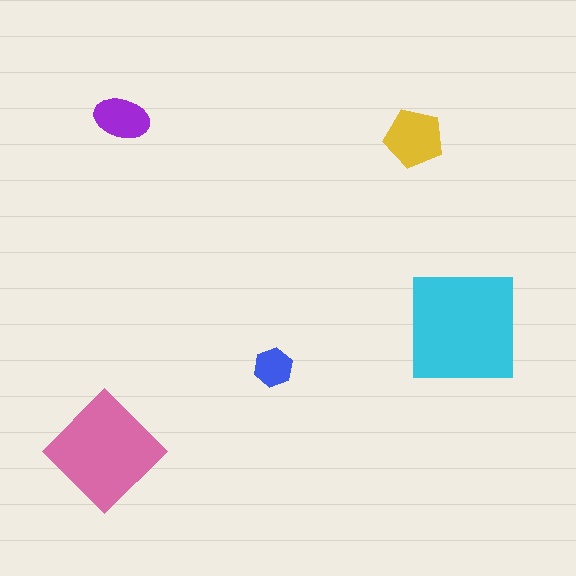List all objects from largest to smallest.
The cyan square, the pink diamond, the yellow pentagon, the purple ellipse, the blue hexagon.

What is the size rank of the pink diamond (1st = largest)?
2nd.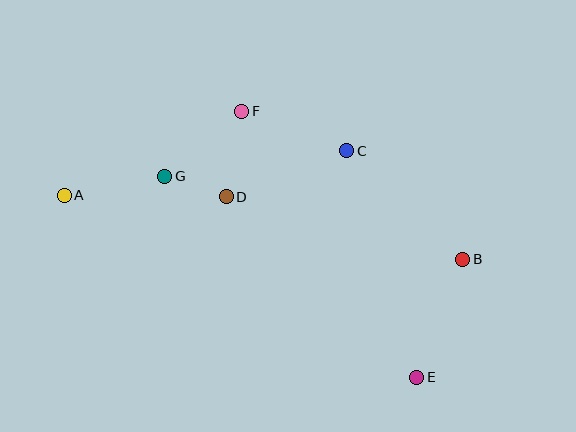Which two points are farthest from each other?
Points A and B are farthest from each other.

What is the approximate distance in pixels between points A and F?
The distance between A and F is approximately 196 pixels.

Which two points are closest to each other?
Points D and G are closest to each other.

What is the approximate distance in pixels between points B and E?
The distance between B and E is approximately 126 pixels.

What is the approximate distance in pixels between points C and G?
The distance between C and G is approximately 184 pixels.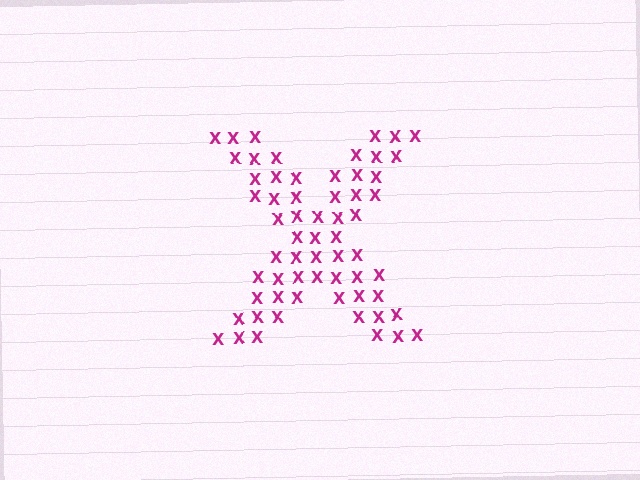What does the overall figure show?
The overall figure shows the letter X.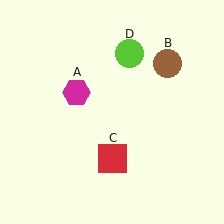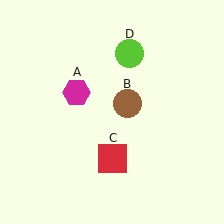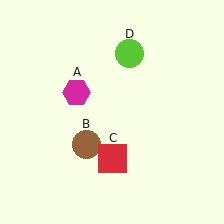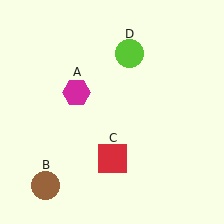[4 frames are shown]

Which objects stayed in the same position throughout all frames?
Magenta hexagon (object A) and red square (object C) and lime circle (object D) remained stationary.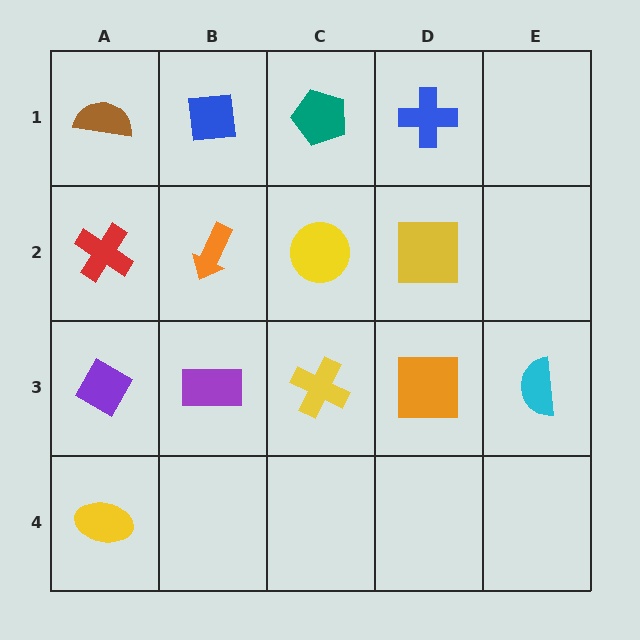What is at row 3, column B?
A purple rectangle.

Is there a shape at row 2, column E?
No, that cell is empty.